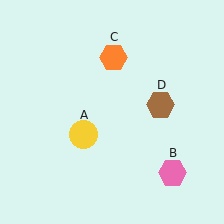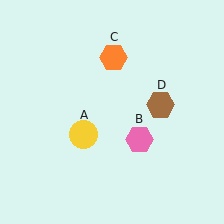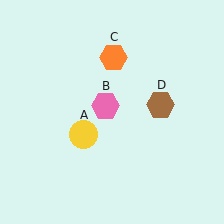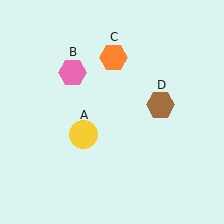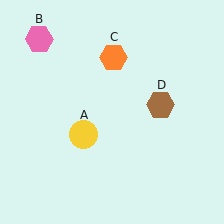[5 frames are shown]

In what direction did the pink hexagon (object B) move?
The pink hexagon (object B) moved up and to the left.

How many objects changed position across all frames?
1 object changed position: pink hexagon (object B).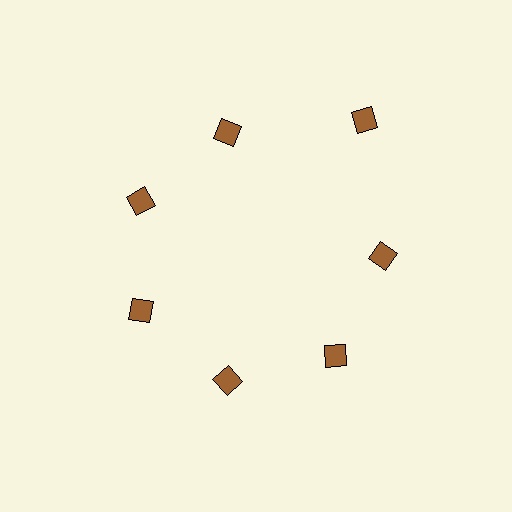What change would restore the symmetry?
The symmetry would be restored by moving it inward, back onto the ring so that all 7 diamonds sit at equal angles and equal distance from the center.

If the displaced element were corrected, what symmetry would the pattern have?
It would have 7-fold rotational symmetry — the pattern would map onto itself every 51 degrees.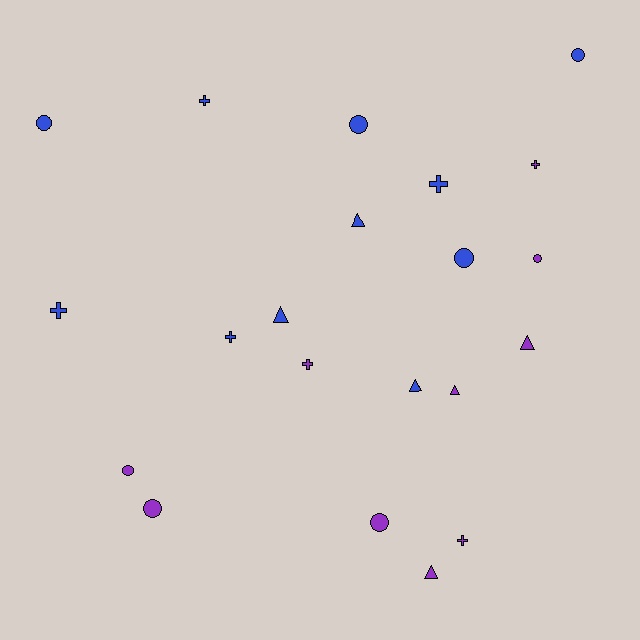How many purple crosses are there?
There are 3 purple crosses.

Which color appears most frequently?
Blue, with 11 objects.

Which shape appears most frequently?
Circle, with 8 objects.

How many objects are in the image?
There are 21 objects.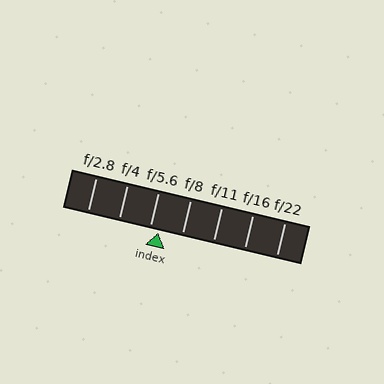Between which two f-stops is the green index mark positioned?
The index mark is between f/5.6 and f/8.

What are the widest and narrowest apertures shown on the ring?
The widest aperture shown is f/2.8 and the narrowest is f/22.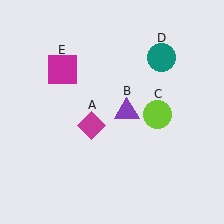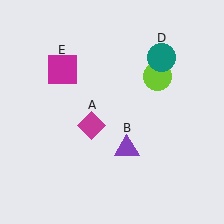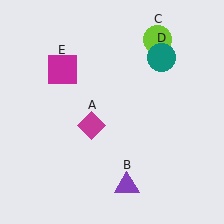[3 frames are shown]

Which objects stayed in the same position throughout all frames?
Magenta diamond (object A) and teal circle (object D) and magenta square (object E) remained stationary.